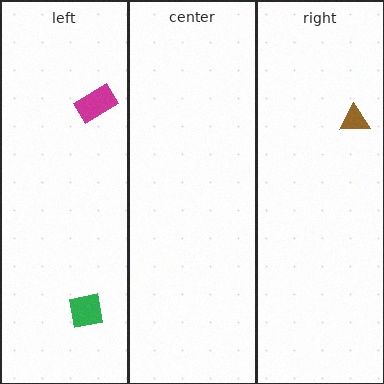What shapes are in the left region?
The magenta rectangle, the green square.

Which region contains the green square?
The left region.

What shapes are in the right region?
The brown triangle.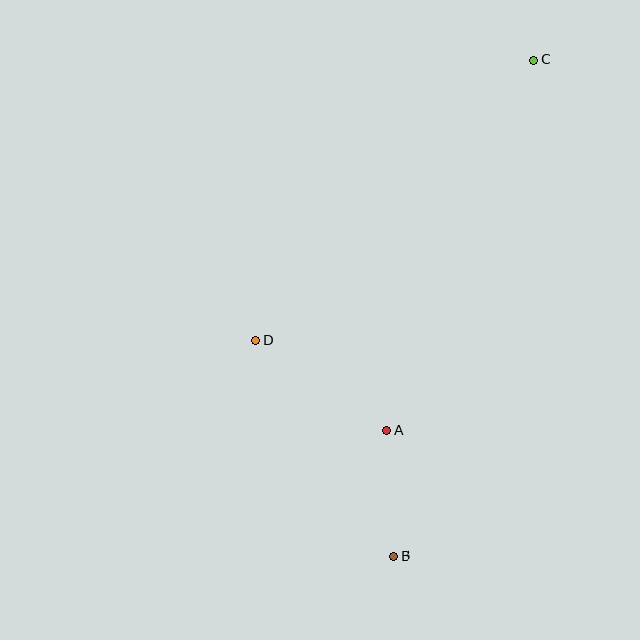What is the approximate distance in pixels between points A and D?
The distance between A and D is approximately 159 pixels.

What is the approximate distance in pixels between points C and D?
The distance between C and D is approximately 395 pixels.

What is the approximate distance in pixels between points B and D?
The distance between B and D is approximately 257 pixels.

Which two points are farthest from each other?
Points B and C are farthest from each other.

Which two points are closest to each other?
Points A and B are closest to each other.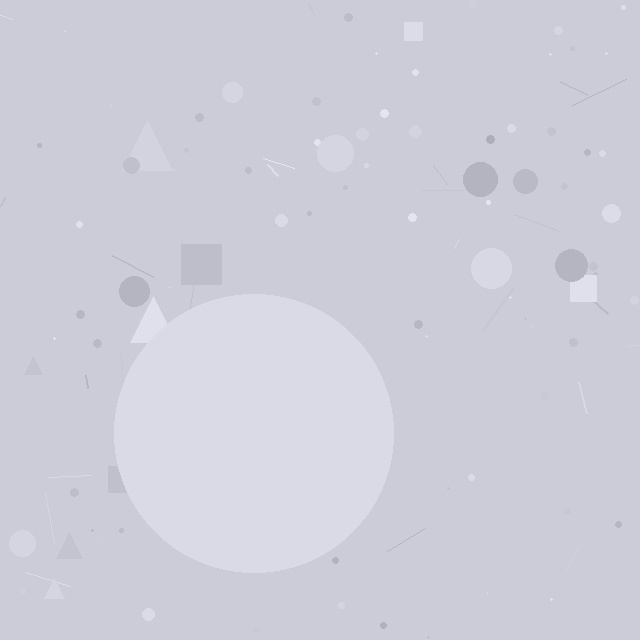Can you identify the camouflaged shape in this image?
The camouflaged shape is a circle.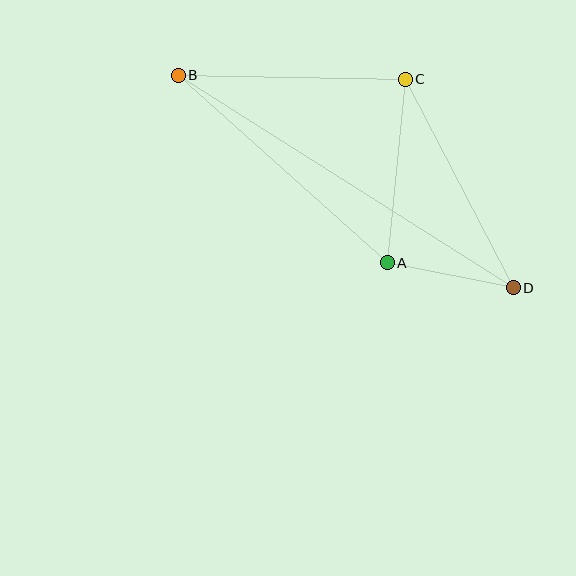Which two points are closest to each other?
Points A and D are closest to each other.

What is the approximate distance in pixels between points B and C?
The distance between B and C is approximately 227 pixels.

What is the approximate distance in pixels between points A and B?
The distance between A and B is approximately 281 pixels.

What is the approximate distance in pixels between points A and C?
The distance between A and C is approximately 184 pixels.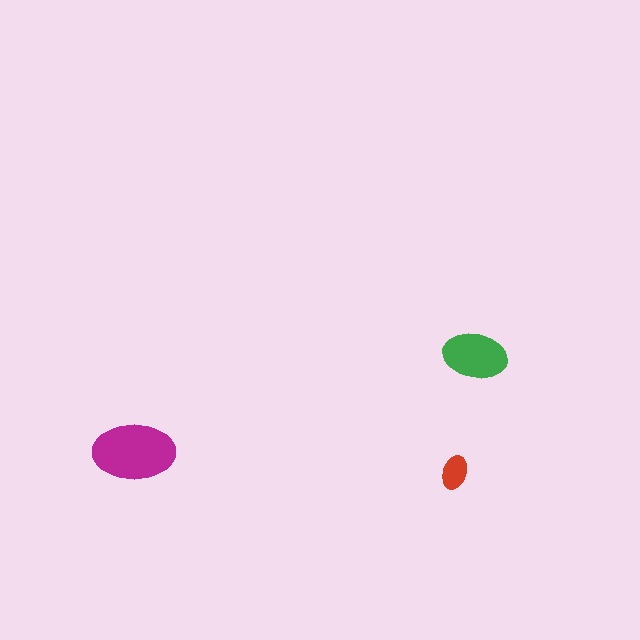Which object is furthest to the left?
The magenta ellipse is leftmost.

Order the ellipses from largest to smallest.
the magenta one, the green one, the red one.